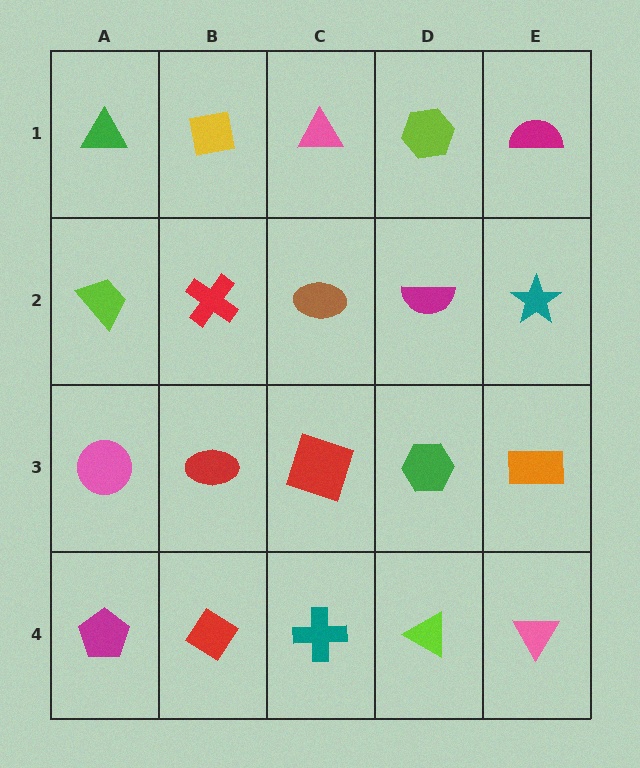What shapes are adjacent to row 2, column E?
A magenta semicircle (row 1, column E), an orange rectangle (row 3, column E), a magenta semicircle (row 2, column D).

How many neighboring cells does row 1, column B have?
3.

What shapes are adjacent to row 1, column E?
A teal star (row 2, column E), a lime hexagon (row 1, column D).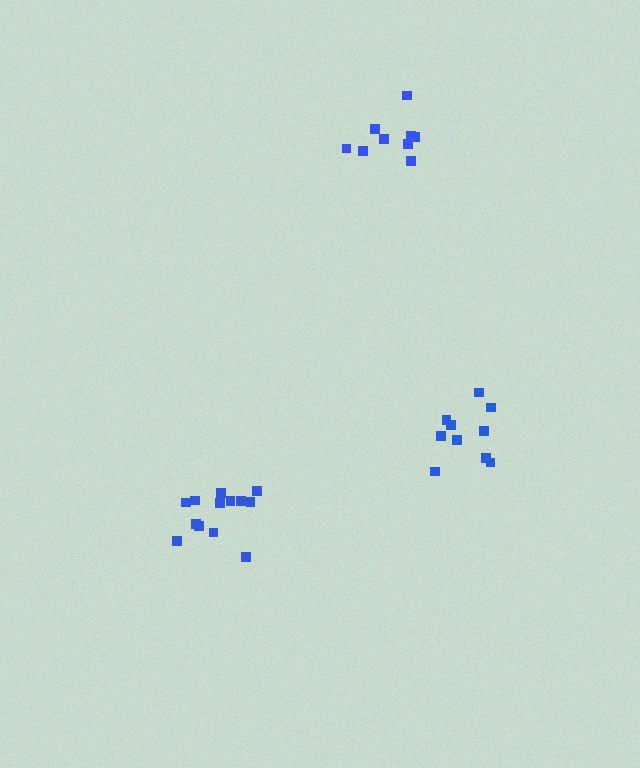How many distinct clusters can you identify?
There are 3 distinct clusters.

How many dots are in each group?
Group 1: 10 dots, Group 2: 13 dots, Group 3: 9 dots (32 total).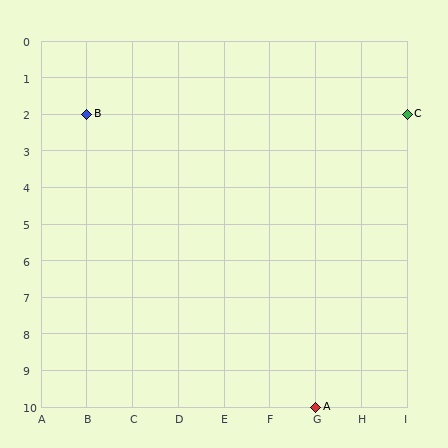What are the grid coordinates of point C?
Point C is at grid coordinates (I, 2).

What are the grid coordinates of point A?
Point A is at grid coordinates (G, 10).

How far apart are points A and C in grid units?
Points A and C are 2 columns and 8 rows apart (about 8.2 grid units diagonally).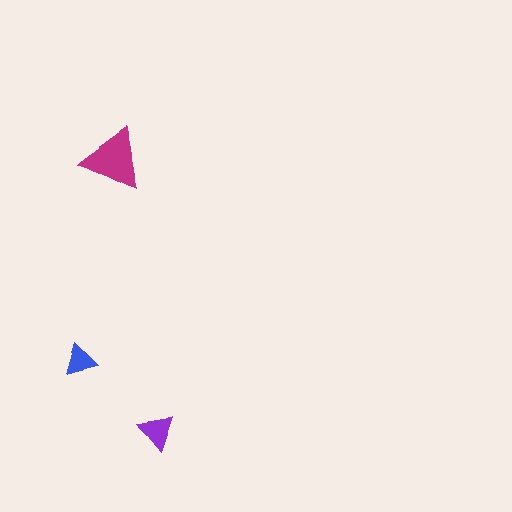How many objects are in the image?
There are 3 objects in the image.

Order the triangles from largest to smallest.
the magenta one, the purple one, the blue one.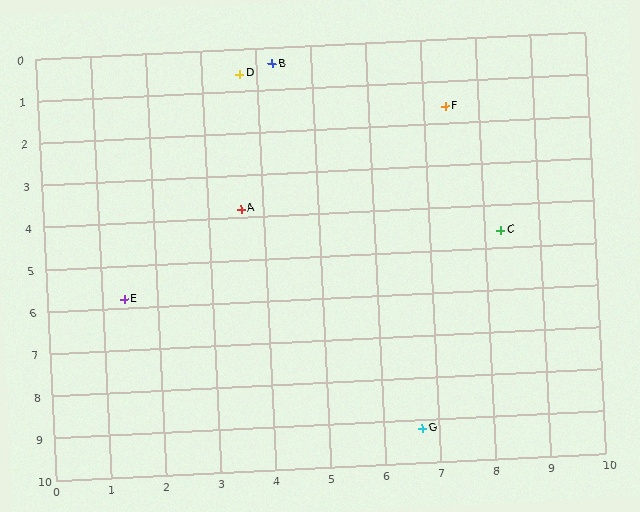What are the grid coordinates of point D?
Point D is at approximately (3.7, 0.6).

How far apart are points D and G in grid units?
Points D and G are about 9.1 grid units apart.